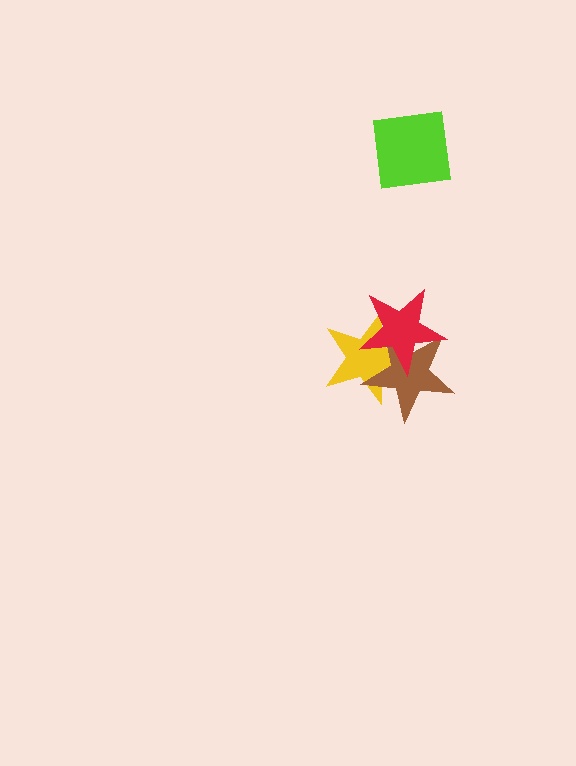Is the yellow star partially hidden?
Yes, it is partially covered by another shape.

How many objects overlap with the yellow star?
2 objects overlap with the yellow star.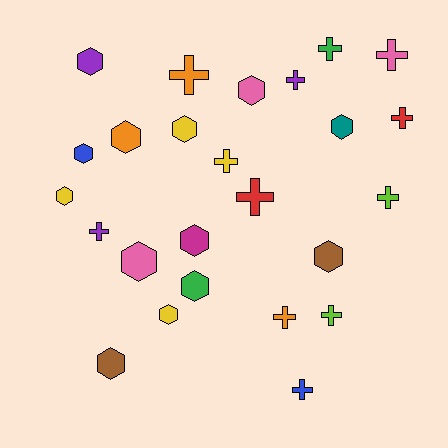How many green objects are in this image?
There are 2 green objects.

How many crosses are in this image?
There are 12 crosses.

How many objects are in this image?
There are 25 objects.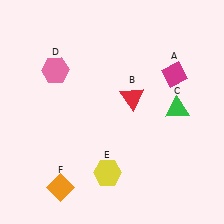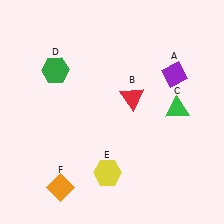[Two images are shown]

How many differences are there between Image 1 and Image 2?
There are 2 differences between the two images.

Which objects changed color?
A changed from magenta to purple. D changed from pink to green.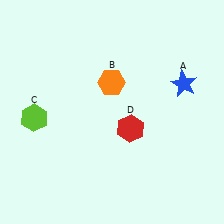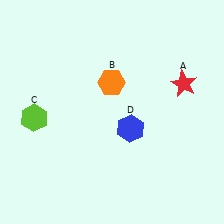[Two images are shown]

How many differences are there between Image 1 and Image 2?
There are 2 differences between the two images.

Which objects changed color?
A changed from blue to red. D changed from red to blue.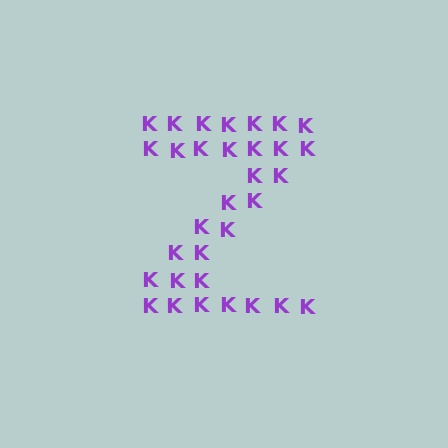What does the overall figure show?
The overall figure shows the letter Z.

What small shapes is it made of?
It is made of small letter K's.